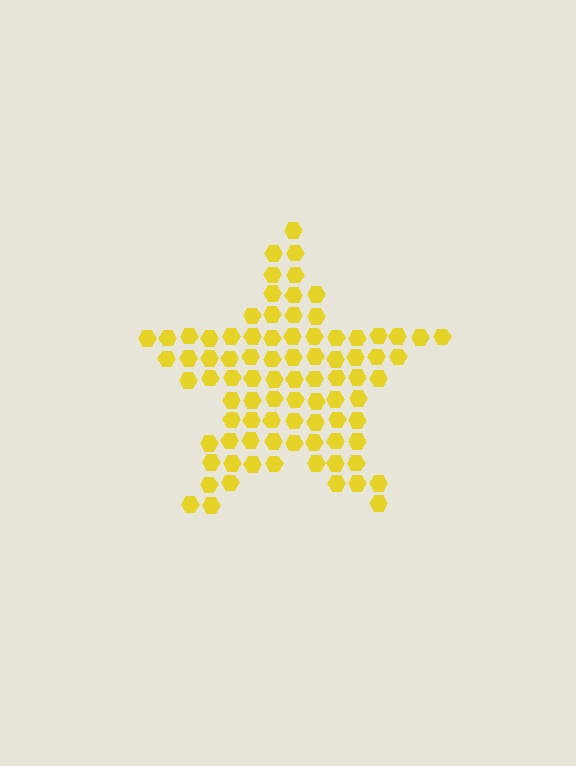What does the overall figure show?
The overall figure shows a star.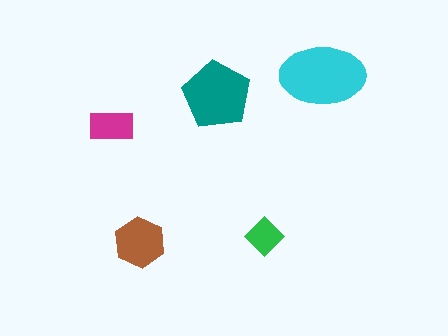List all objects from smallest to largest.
The green diamond, the magenta rectangle, the brown hexagon, the teal pentagon, the cyan ellipse.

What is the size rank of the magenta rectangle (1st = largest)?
4th.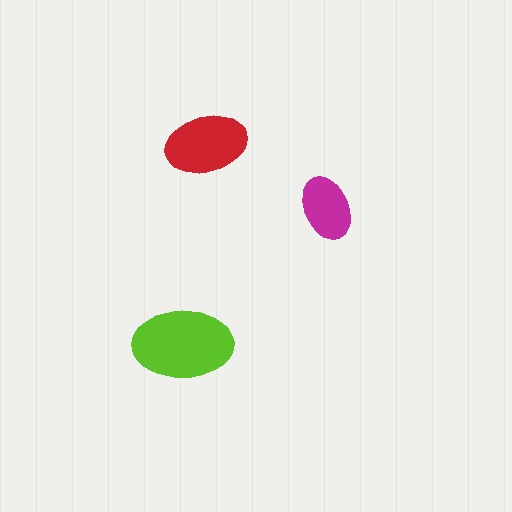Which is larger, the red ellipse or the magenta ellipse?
The red one.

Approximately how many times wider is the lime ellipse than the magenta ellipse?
About 1.5 times wider.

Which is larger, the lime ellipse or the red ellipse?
The lime one.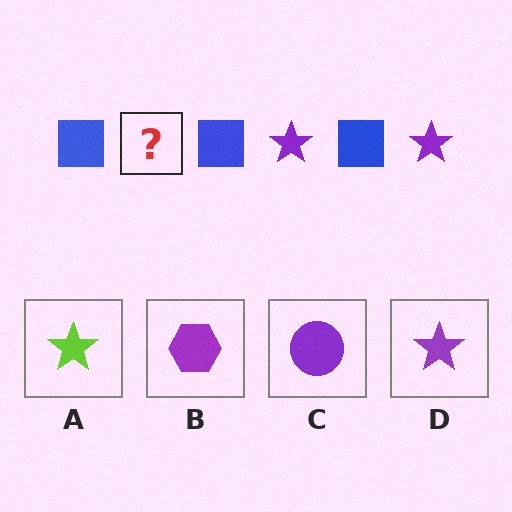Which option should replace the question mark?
Option D.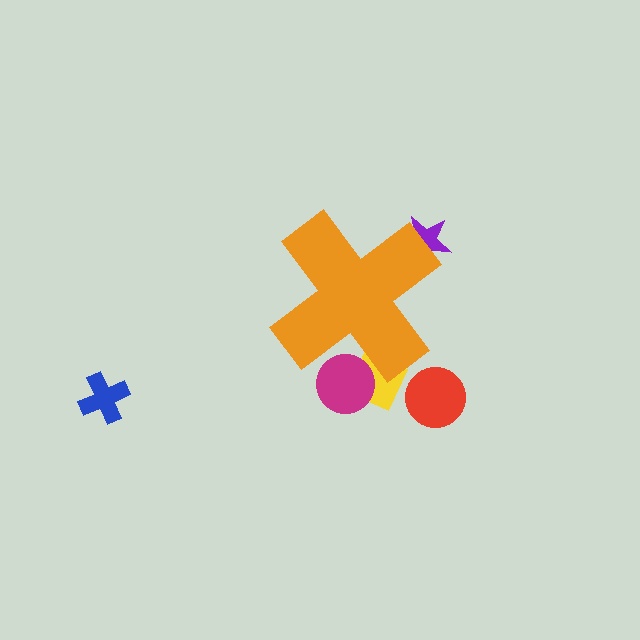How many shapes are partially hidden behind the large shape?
3 shapes are partially hidden.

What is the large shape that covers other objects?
An orange cross.